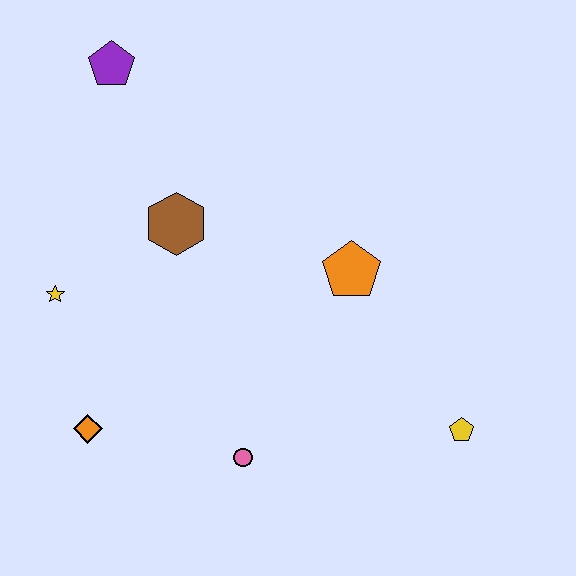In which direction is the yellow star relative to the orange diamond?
The yellow star is above the orange diamond.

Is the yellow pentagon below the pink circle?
No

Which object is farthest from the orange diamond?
The yellow pentagon is farthest from the orange diamond.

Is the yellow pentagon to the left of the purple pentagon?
No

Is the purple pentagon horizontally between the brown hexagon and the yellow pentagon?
No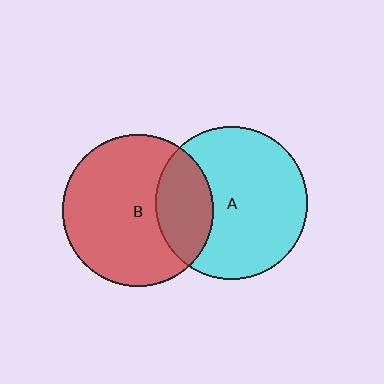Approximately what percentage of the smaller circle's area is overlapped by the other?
Approximately 25%.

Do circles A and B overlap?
Yes.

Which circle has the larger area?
Circle A (cyan).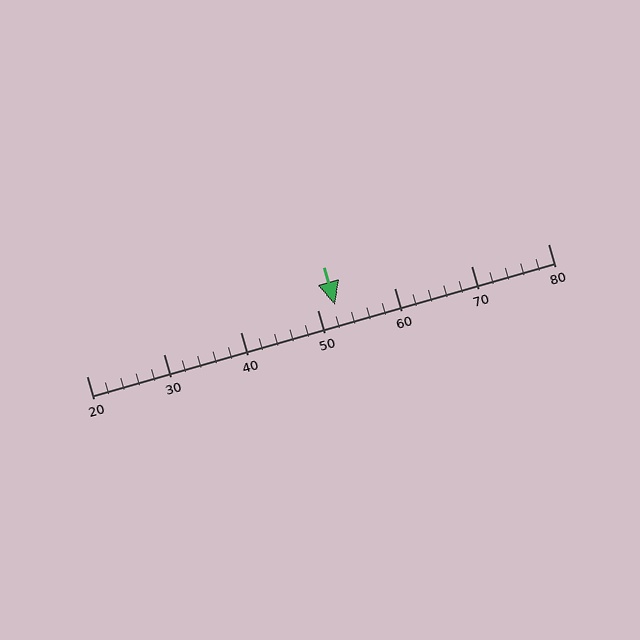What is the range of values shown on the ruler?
The ruler shows values from 20 to 80.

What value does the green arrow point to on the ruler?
The green arrow points to approximately 52.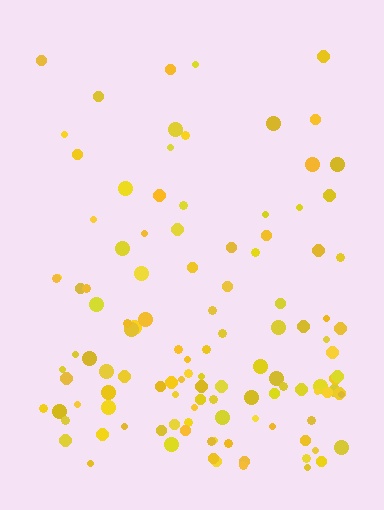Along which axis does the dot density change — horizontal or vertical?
Vertical.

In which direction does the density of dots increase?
From top to bottom, with the bottom side densest.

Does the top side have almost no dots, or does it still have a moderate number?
Still a moderate number, just noticeably fewer than the bottom.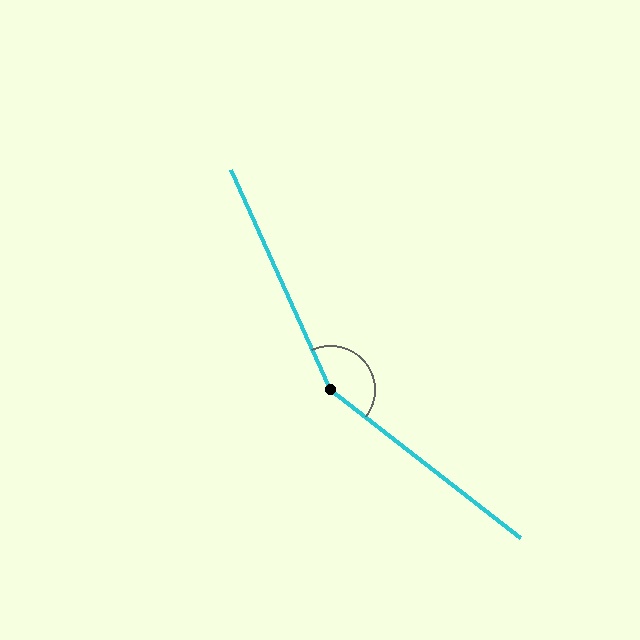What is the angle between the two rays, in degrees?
Approximately 152 degrees.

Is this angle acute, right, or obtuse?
It is obtuse.